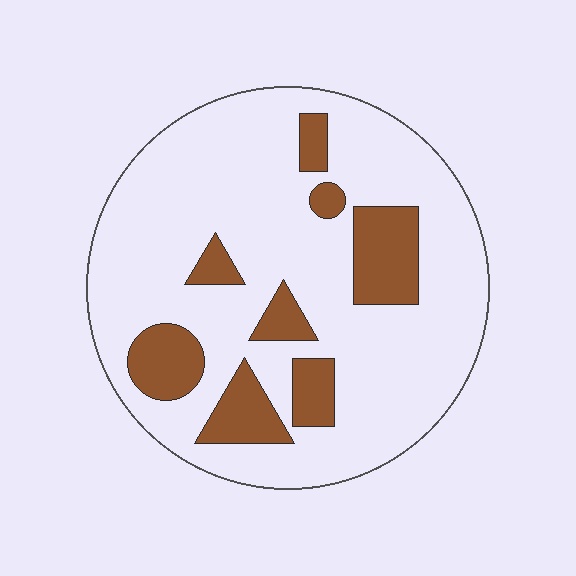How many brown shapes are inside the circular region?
8.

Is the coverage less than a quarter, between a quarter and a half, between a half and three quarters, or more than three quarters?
Less than a quarter.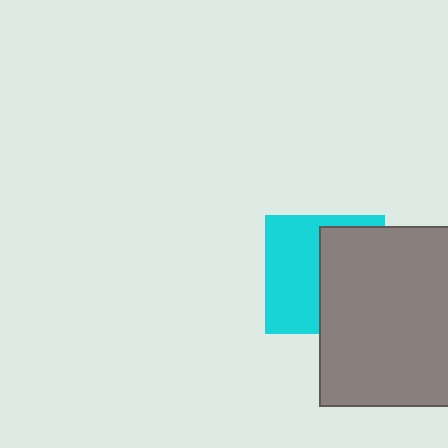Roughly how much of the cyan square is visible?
About half of it is visible (roughly 50%).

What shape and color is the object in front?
The object in front is a gray rectangle.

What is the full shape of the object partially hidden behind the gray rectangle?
The partially hidden object is a cyan square.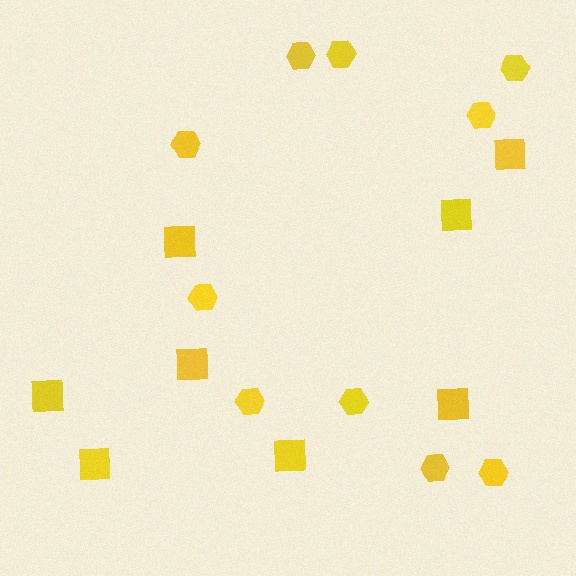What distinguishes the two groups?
There are 2 groups: one group of hexagons (10) and one group of squares (8).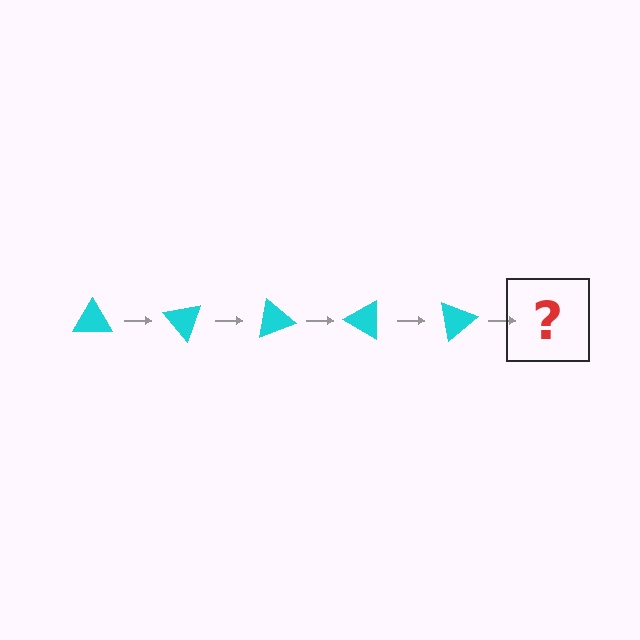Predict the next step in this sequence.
The next step is a cyan triangle rotated 250 degrees.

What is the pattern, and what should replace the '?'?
The pattern is that the triangle rotates 50 degrees each step. The '?' should be a cyan triangle rotated 250 degrees.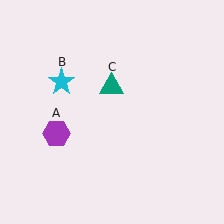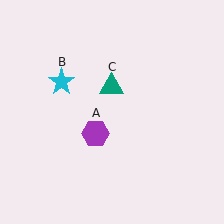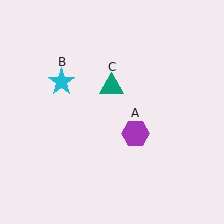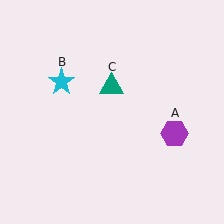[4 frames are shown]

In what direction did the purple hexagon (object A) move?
The purple hexagon (object A) moved right.